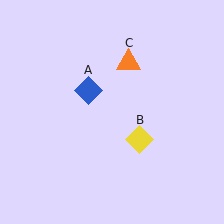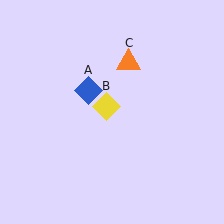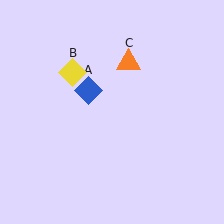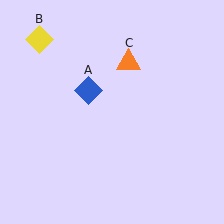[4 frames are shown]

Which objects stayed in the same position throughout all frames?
Blue diamond (object A) and orange triangle (object C) remained stationary.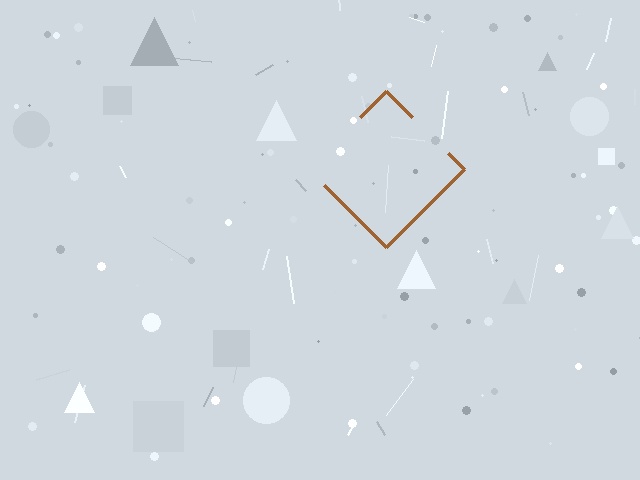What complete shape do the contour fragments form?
The contour fragments form a diamond.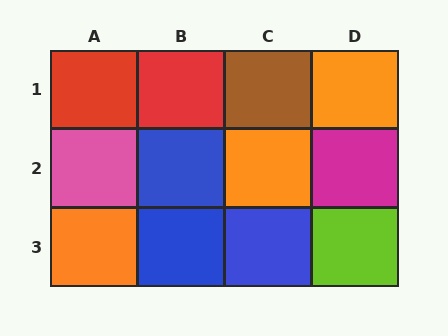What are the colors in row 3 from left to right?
Orange, blue, blue, lime.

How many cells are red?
2 cells are red.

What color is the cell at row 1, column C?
Brown.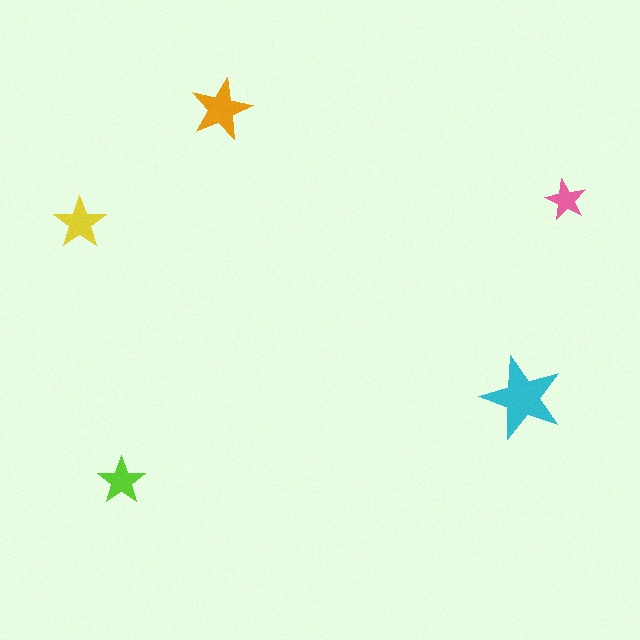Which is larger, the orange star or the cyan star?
The cyan one.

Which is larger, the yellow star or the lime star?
The yellow one.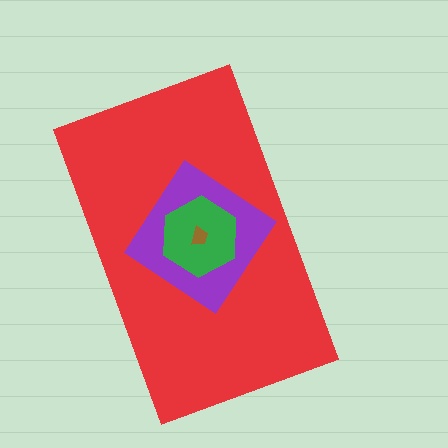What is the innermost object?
The brown trapezoid.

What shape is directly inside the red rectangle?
The purple diamond.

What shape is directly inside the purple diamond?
The green hexagon.